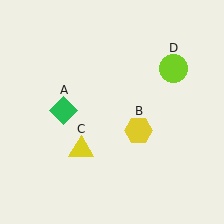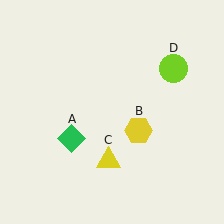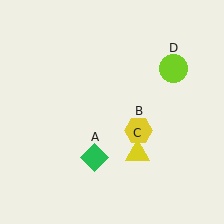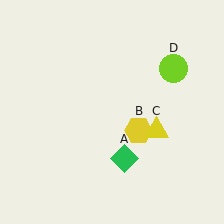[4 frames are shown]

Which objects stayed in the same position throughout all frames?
Yellow hexagon (object B) and lime circle (object D) remained stationary.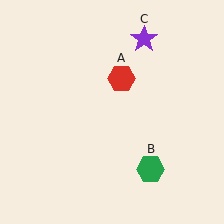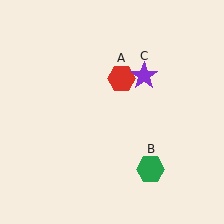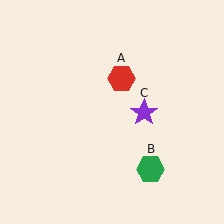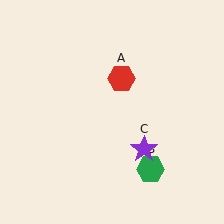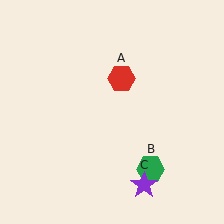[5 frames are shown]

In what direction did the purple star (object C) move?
The purple star (object C) moved down.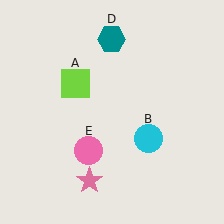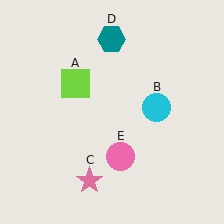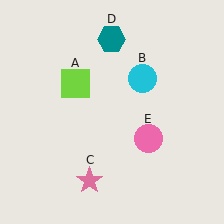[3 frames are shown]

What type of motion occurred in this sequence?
The cyan circle (object B), pink circle (object E) rotated counterclockwise around the center of the scene.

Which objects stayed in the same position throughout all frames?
Lime square (object A) and pink star (object C) and teal hexagon (object D) remained stationary.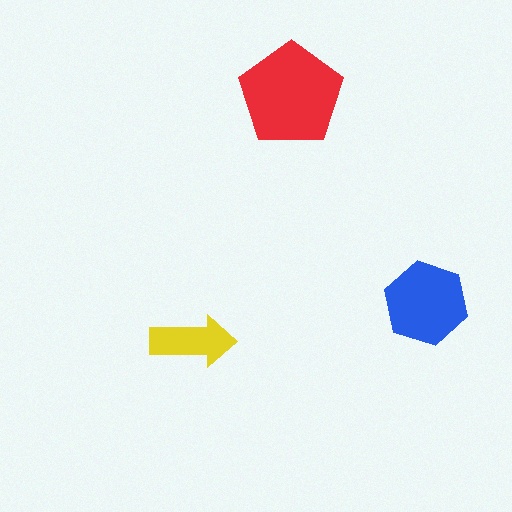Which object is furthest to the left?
The yellow arrow is leftmost.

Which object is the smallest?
The yellow arrow.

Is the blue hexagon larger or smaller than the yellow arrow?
Larger.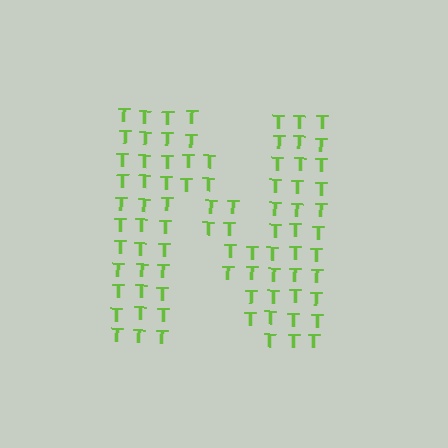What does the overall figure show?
The overall figure shows the letter N.